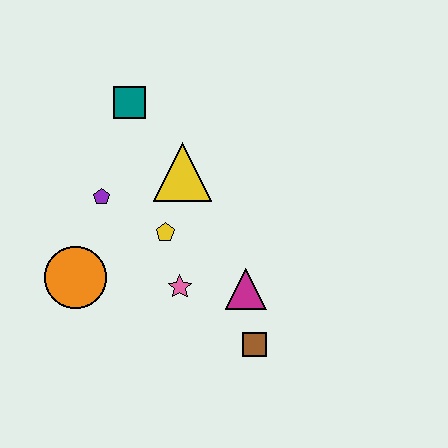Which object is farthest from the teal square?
The brown square is farthest from the teal square.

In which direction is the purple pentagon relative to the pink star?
The purple pentagon is above the pink star.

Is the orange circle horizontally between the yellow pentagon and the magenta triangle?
No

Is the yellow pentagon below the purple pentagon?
Yes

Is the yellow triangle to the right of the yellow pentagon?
Yes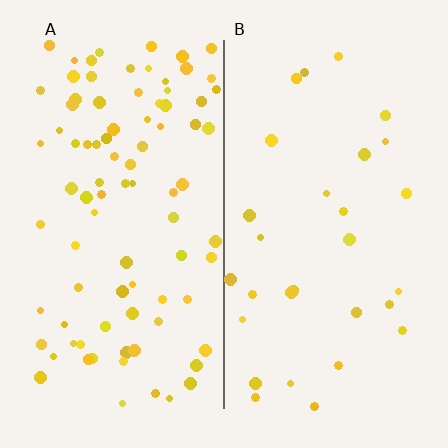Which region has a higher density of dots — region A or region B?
A (the left).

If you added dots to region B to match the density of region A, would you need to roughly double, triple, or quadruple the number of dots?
Approximately triple.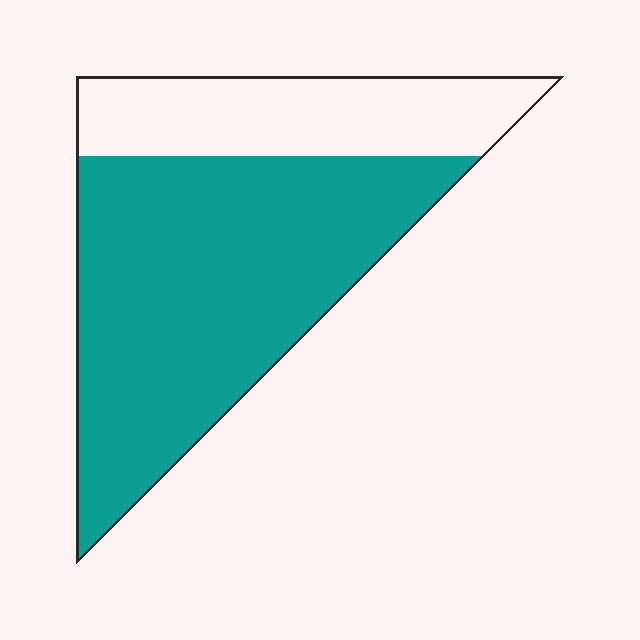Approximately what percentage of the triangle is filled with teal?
Approximately 70%.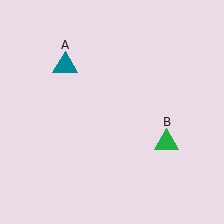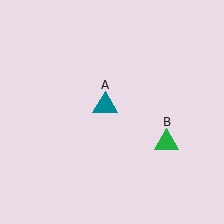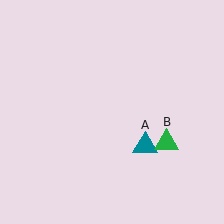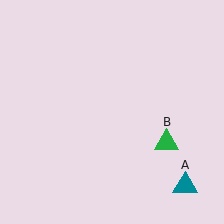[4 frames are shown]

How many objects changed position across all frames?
1 object changed position: teal triangle (object A).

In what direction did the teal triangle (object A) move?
The teal triangle (object A) moved down and to the right.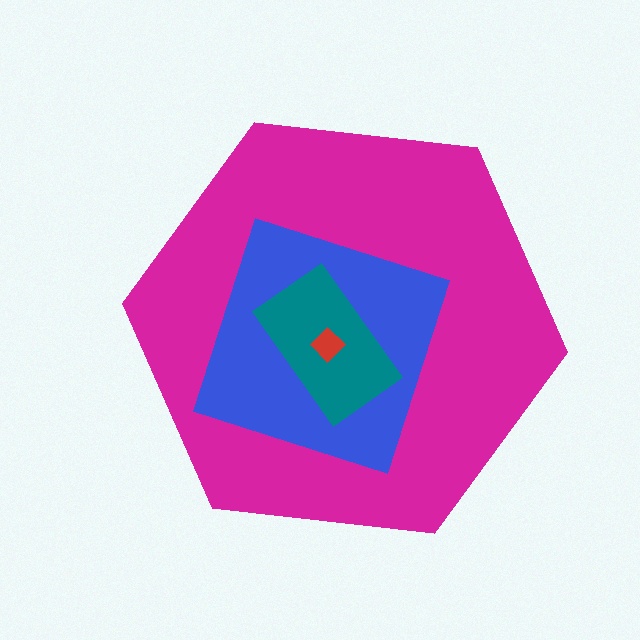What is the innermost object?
The red diamond.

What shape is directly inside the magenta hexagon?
The blue square.